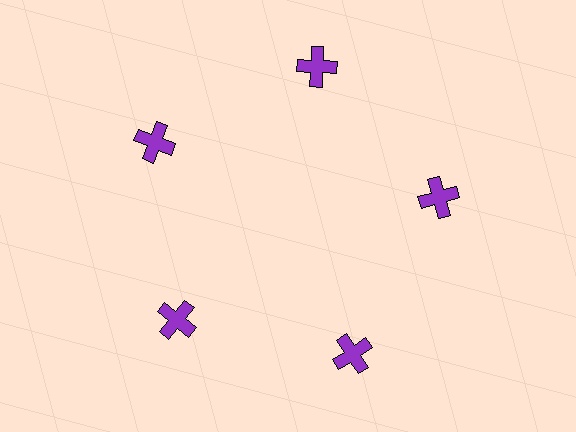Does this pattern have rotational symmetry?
Yes, this pattern has 5-fold rotational symmetry. It looks the same after rotating 72 degrees around the center.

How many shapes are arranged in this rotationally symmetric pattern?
There are 5 shapes, arranged in 5 groups of 1.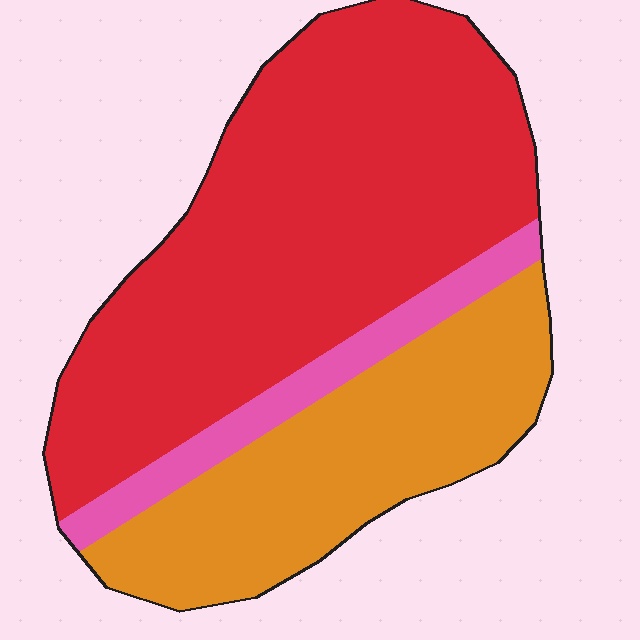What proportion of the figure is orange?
Orange takes up between a sixth and a third of the figure.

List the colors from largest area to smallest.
From largest to smallest: red, orange, pink.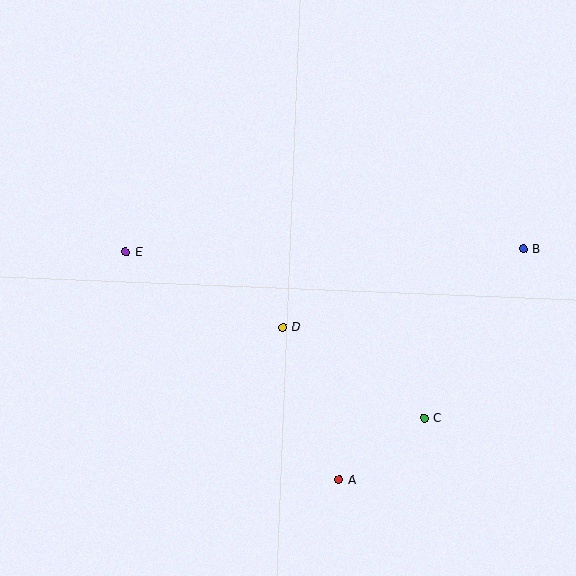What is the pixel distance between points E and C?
The distance between E and C is 341 pixels.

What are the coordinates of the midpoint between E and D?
The midpoint between E and D is at (204, 289).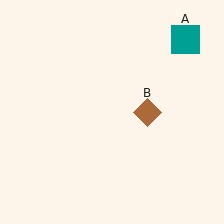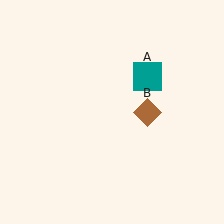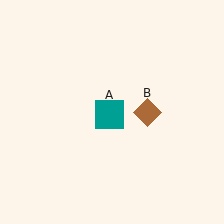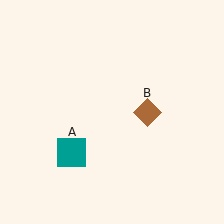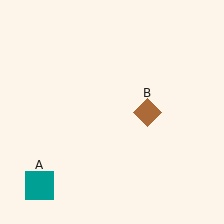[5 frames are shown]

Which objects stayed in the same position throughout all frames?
Brown diamond (object B) remained stationary.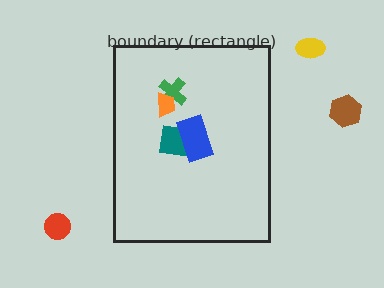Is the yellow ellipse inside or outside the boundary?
Outside.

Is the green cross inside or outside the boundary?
Inside.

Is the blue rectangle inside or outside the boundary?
Inside.